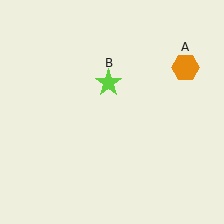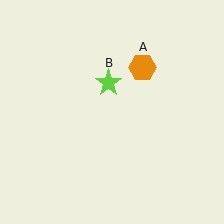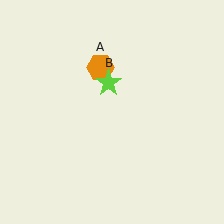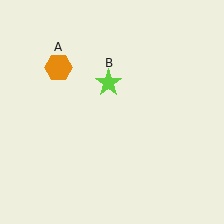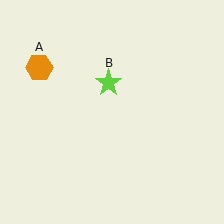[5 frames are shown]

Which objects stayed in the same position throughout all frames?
Lime star (object B) remained stationary.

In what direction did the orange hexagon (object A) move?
The orange hexagon (object A) moved left.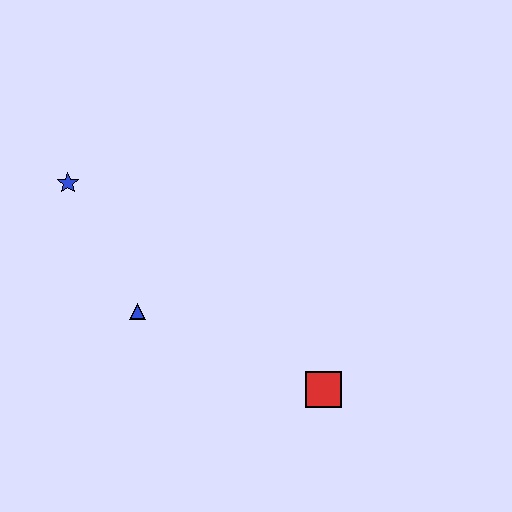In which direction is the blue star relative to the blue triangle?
The blue star is above the blue triangle.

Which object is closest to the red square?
The blue triangle is closest to the red square.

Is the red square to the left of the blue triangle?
No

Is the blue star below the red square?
No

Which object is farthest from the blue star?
The red square is farthest from the blue star.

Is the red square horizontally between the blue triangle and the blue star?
No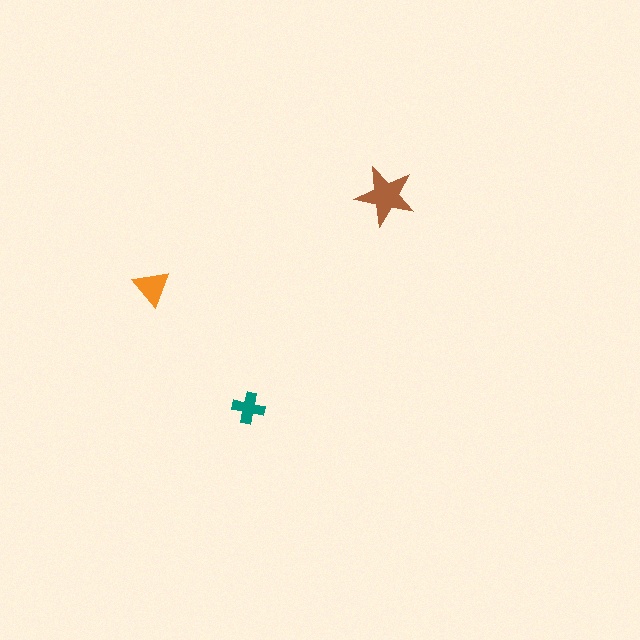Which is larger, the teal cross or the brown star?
The brown star.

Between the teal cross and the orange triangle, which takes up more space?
The orange triangle.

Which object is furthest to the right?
The brown star is rightmost.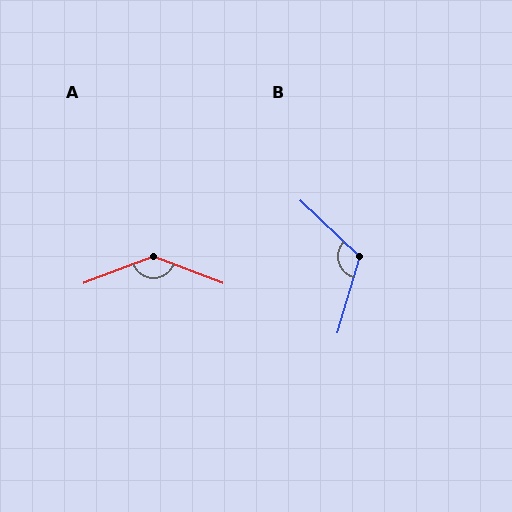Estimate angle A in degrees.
Approximately 138 degrees.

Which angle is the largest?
A, at approximately 138 degrees.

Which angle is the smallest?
B, at approximately 117 degrees.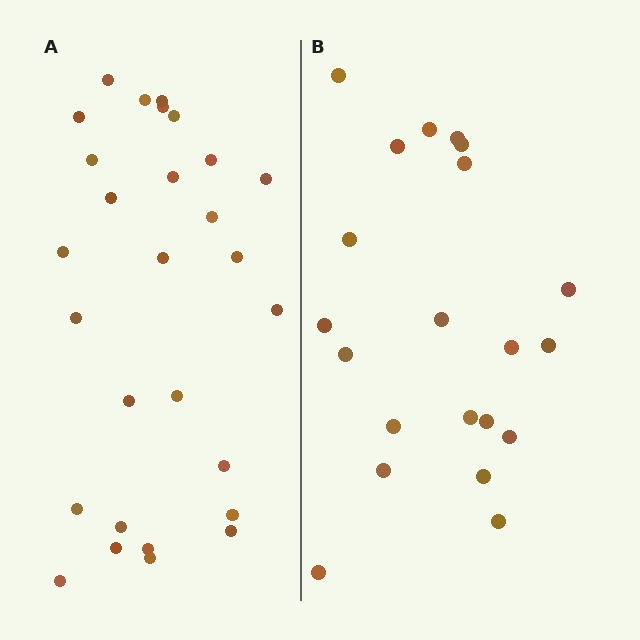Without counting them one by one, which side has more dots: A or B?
Region A (the left region) has more dots.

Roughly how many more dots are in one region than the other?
Region A has roughly 8 or so more dots than region B.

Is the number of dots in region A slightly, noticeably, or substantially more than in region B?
Region A has noticeably more, but not dramatically so. The ratio is roughly 1.3 to 1.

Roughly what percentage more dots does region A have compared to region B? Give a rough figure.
About 35% more.